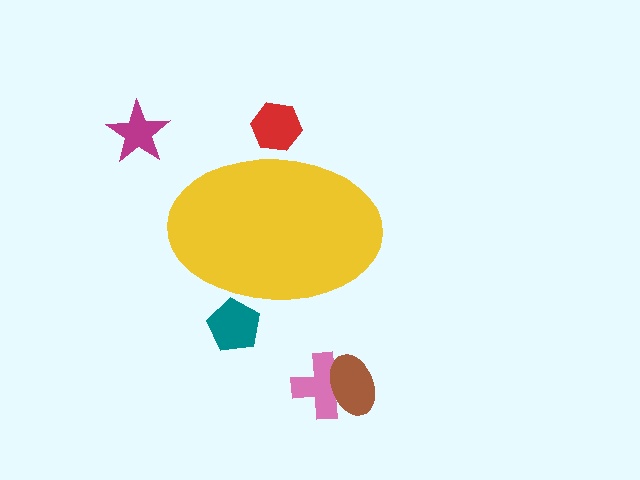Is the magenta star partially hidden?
No, the magenta star is fully visible.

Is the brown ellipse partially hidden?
No, the brown ellipse is fully visible.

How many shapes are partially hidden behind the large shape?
2 shapes are partially hidden.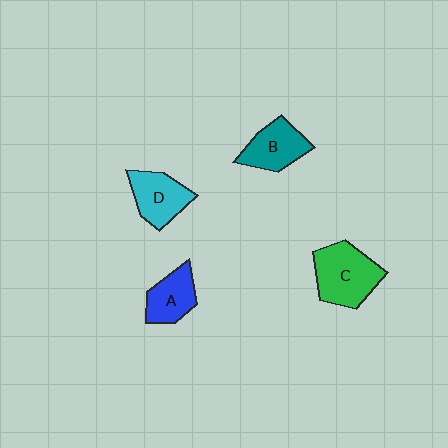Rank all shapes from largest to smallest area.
From largest to smallest: C (green), D (cyan), B (teal), A (blue).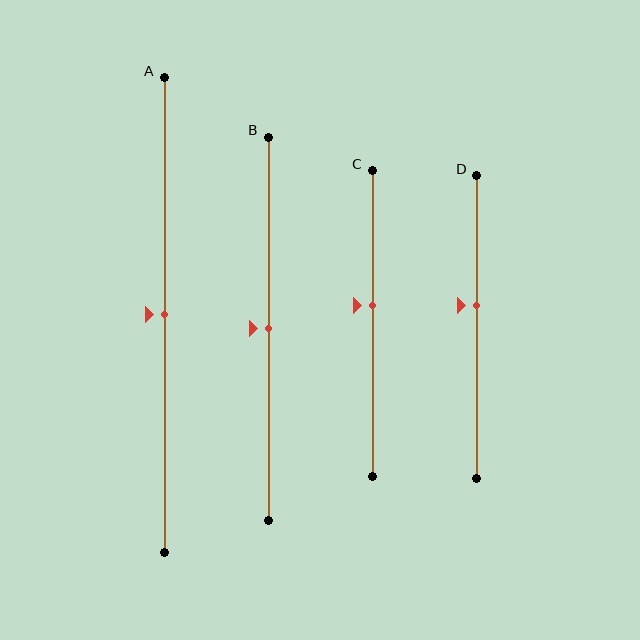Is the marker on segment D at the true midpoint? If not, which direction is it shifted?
No, the marker on segment D is shifted upward by about 7% of the segment length.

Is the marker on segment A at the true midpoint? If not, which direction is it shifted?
Yes, the marker on segment A is at the true midpoint.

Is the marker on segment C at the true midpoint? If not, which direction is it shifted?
No, the marker on segment C is shifted upward by about 6% of the segment length.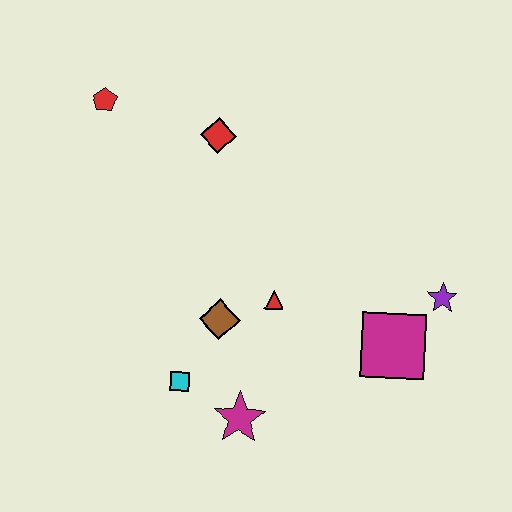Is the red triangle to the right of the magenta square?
No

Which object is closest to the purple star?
The magenta square is closest to the purple star.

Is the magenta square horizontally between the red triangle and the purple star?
Yes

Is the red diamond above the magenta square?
Yes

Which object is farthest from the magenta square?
The red pentagon is farthest from the magenta square.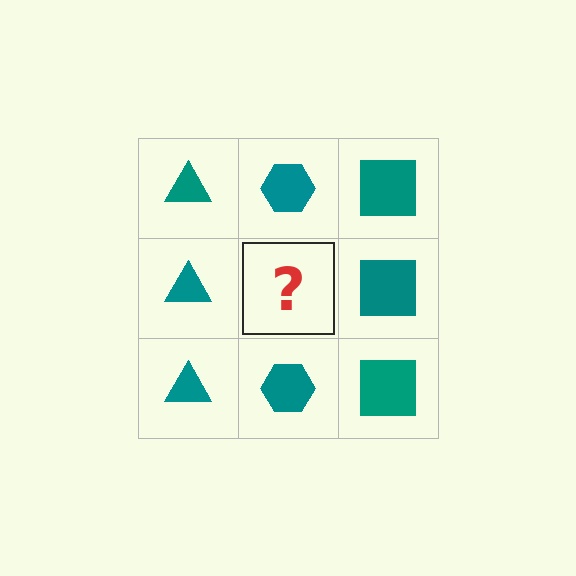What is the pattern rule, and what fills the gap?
The rule is that each column has a consistent shape. The gap should be filled with a teal hexagon.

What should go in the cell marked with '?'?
The missing cell should contain a teal hexagon.